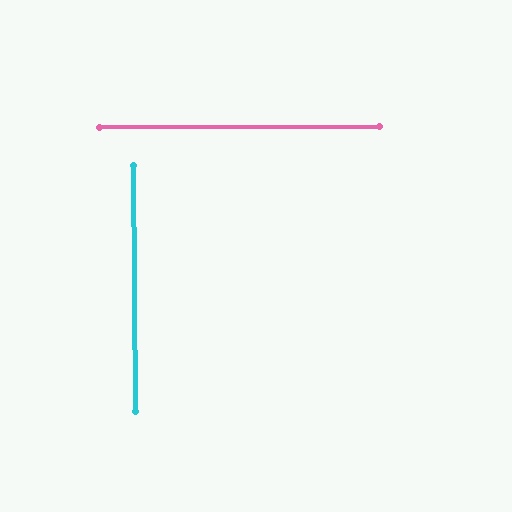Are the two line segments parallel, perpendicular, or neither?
Perpendicular — they meet at approximately 90°.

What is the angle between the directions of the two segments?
Approximately 90 degrees.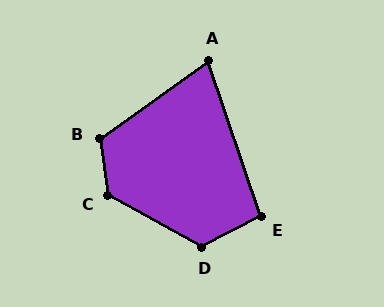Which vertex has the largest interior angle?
C, at approximately 127 degrees.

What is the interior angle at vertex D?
Approximately 124 degrees (obtuse).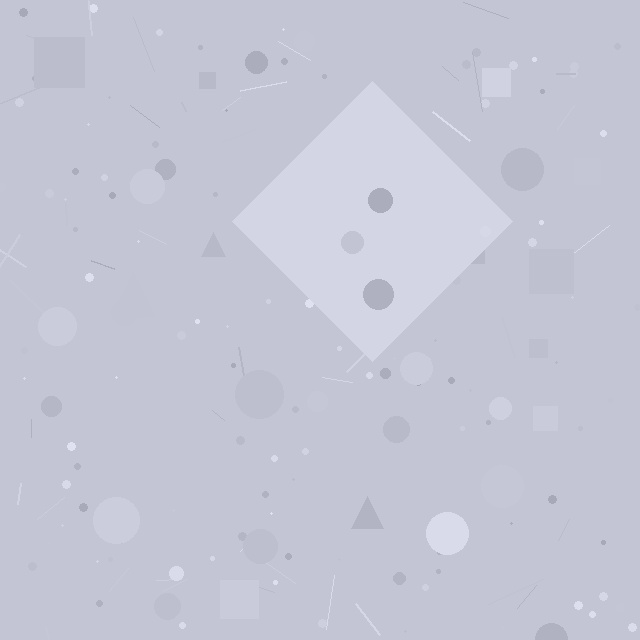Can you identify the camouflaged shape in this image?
The camouflaged shape is a diamond.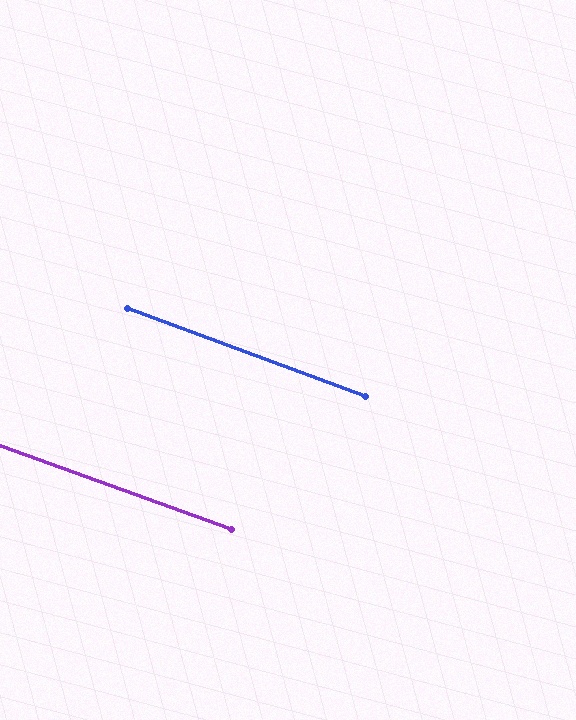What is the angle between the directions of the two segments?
Approximately 0 degrees.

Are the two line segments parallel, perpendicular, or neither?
Parallel — their directions differ by only 0.4°.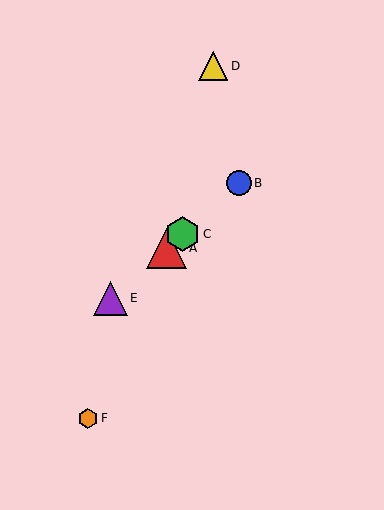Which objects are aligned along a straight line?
Objects A, B, C, E are aligned along a straight line.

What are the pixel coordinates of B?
Object B is at (239, 183).